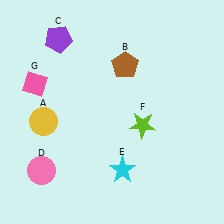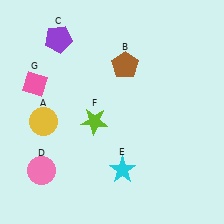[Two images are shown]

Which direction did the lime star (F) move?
The lime star (F) moved left.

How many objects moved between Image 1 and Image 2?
1 object moved between the two images.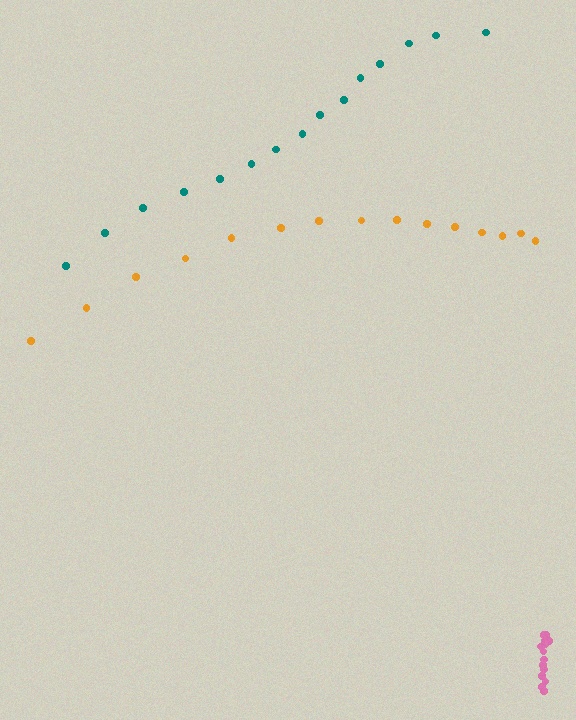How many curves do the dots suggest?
There are 3 distinct paths.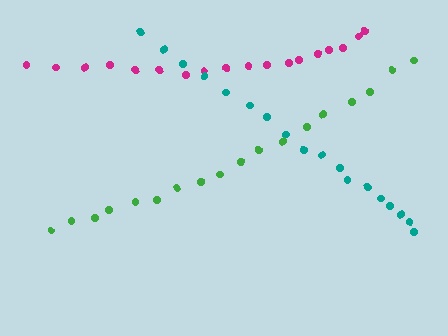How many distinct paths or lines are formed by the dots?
There are 3 distinct paths.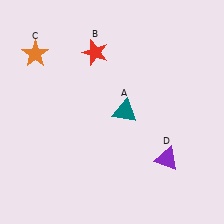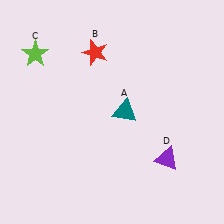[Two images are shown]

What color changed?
The star (C) changed from orange in Image 1 to lime in Image 2.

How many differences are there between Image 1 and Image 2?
There is 1 difference between the two images.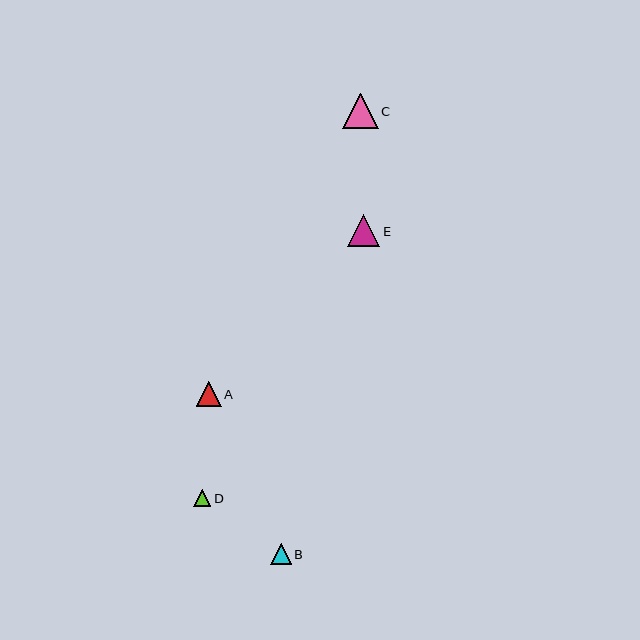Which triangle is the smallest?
Triangle D is the smallest with a size of approximately 17 pixels.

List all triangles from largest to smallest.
From largest to smallest: C, E, A, B, D.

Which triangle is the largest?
Triangle C is the largest with a size of approximately 36 pixels.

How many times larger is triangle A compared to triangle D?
Triangle A is approximately 1.5 times the size of triangle D.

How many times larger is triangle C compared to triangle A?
Triangle C is approximately 1.4 times the size of triangle A.